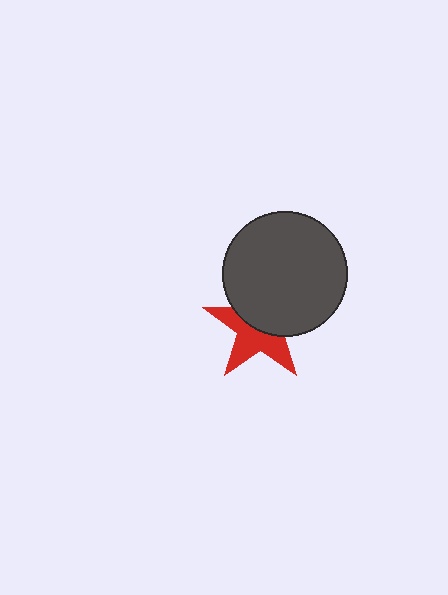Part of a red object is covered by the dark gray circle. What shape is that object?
It is a star.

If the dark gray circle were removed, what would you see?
You would see the complete red star.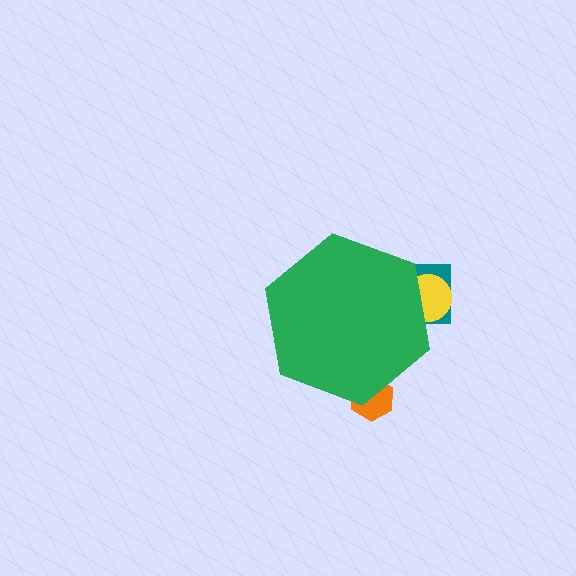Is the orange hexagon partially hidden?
Yes, the orange hexagon is partially hidden behind the green hexagon.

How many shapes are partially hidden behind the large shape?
3 shapes are partially hidden.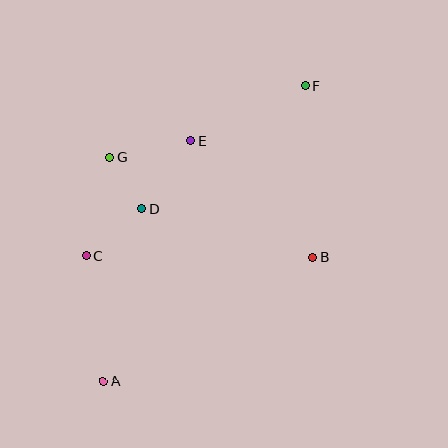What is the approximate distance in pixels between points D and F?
The distance between D and F is approximately 204 pixels.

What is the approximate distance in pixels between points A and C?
The distance between A and C is approximately 126 pixels.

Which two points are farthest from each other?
Points A and F are farthest from each other.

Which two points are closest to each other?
Points D and G are closest to each other.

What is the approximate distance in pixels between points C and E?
The distance between C and E is approximately 155 pixels.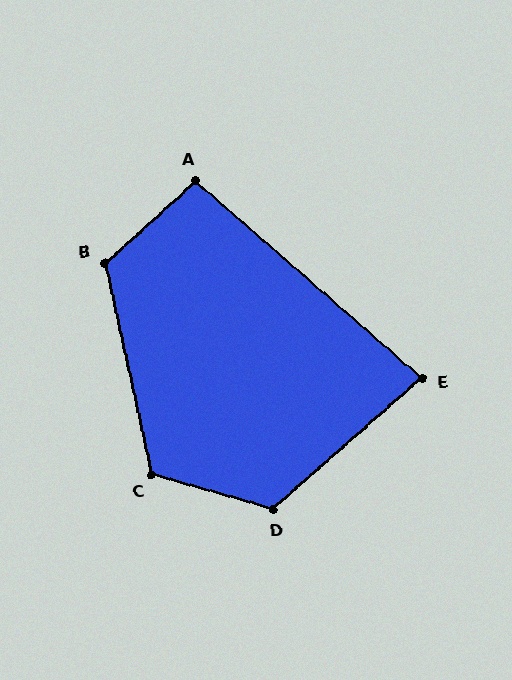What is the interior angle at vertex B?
Approximately 119 degrees (obtuse).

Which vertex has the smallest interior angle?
E, at approximately 83 degrees.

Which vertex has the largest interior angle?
D, at approximately 123 degrees.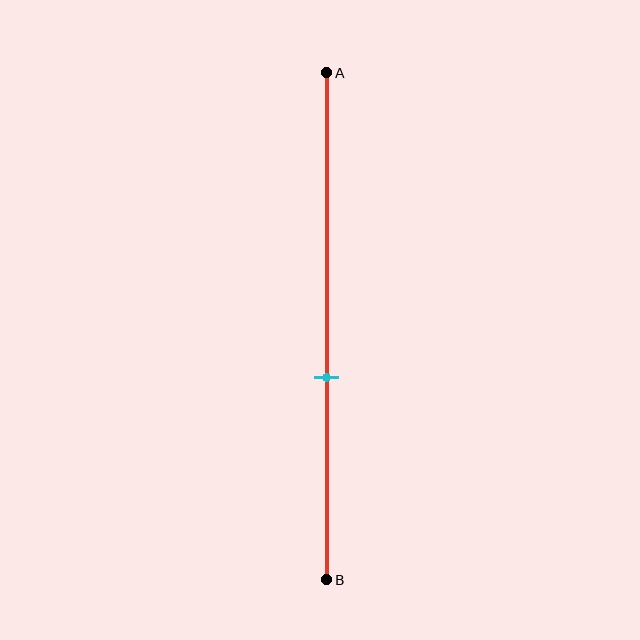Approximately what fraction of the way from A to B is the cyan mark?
The cyan mark is approximately 60% of the way from A to B.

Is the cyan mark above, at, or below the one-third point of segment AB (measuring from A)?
The cyan mark is below the one-third point of segment AB.